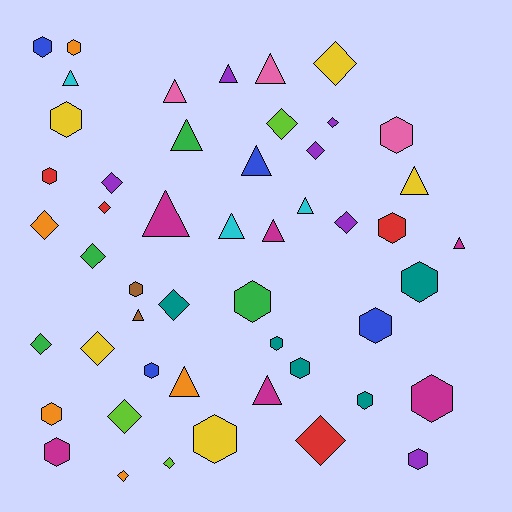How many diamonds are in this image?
There are 16 diamonds.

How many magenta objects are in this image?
There are 6 magenta objects.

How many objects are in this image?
There are 50 objects.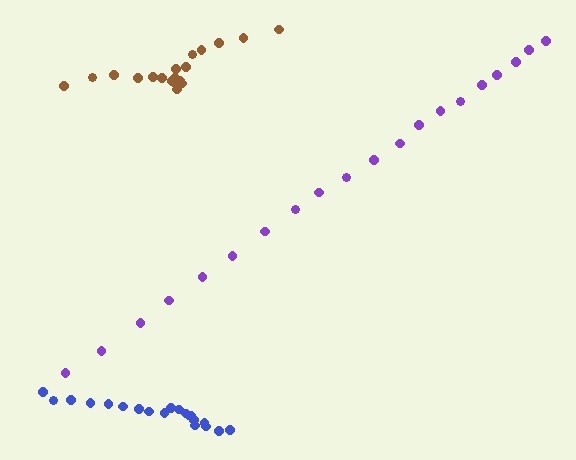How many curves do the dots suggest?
There are 3 distinct paths.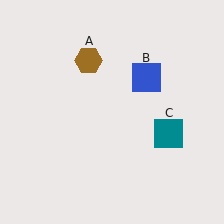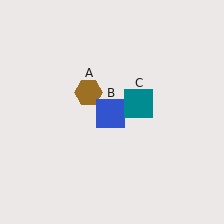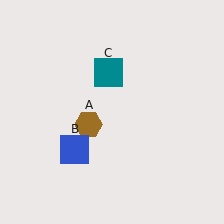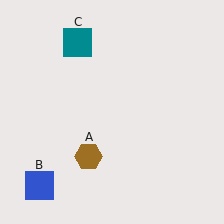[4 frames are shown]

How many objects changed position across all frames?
3 objects changed position: brown hexagon (object A), blue square (object B), teal square (object C).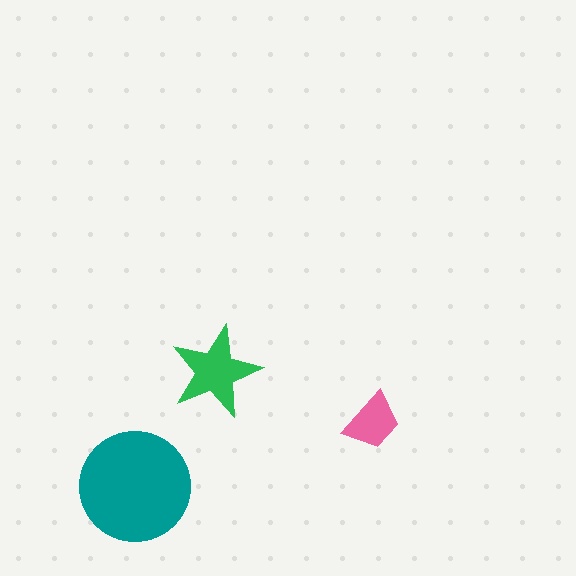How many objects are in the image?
There are 3 objects in the image.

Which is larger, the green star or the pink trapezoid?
The green star.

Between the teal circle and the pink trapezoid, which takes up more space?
The teal circle.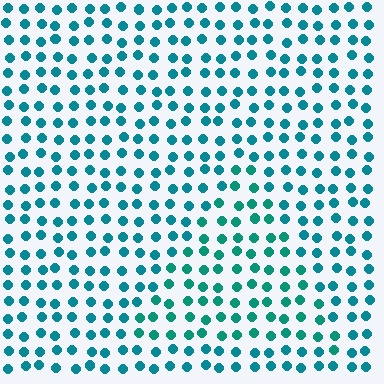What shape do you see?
I see a triangle.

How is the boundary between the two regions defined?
The boundary is defined purely by a slight shift in hue (about 18 degrees). Spacing, size, and orientation are identical on both sides.